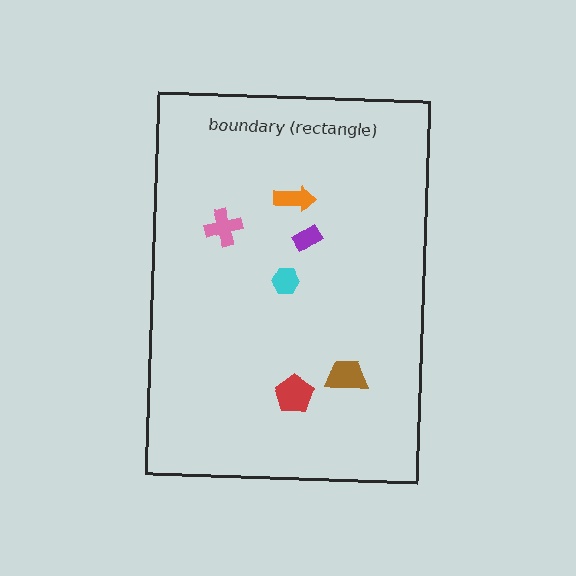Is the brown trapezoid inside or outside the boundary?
Inside.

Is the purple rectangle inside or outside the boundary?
Inside.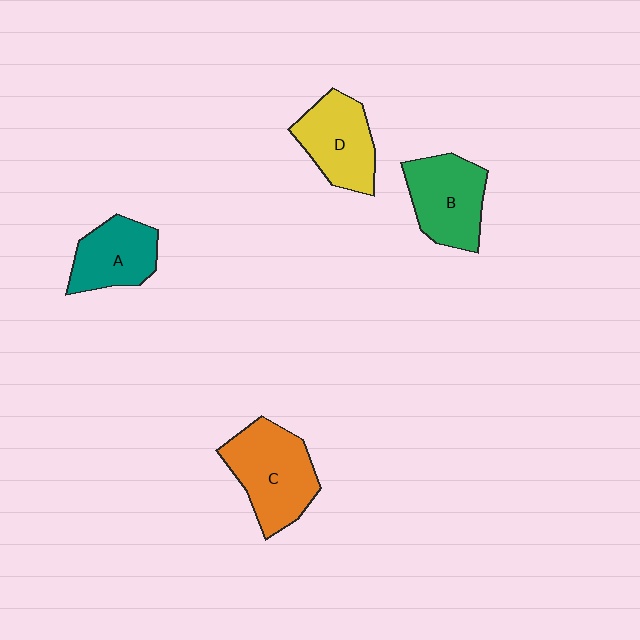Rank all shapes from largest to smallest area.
From largest to smallest: C (orange), B (green), D (yellow), A (teal).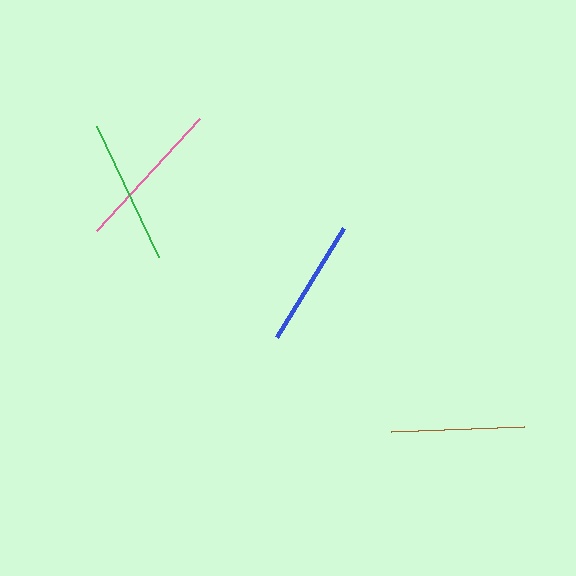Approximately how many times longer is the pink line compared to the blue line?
The pink line is approximately 1.2 times the length of the blue line.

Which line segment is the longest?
The pink line is the longest at approximately 152 pixels.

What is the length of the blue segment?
The blue segment is approximately 128 pixels long.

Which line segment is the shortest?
The blue line is the shortest at approximately 128 pixels.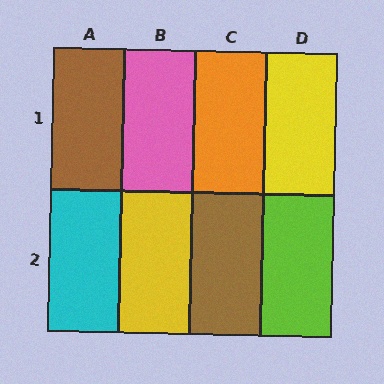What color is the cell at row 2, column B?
Yellow.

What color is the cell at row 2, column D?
Lime.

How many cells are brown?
2 cells are brown.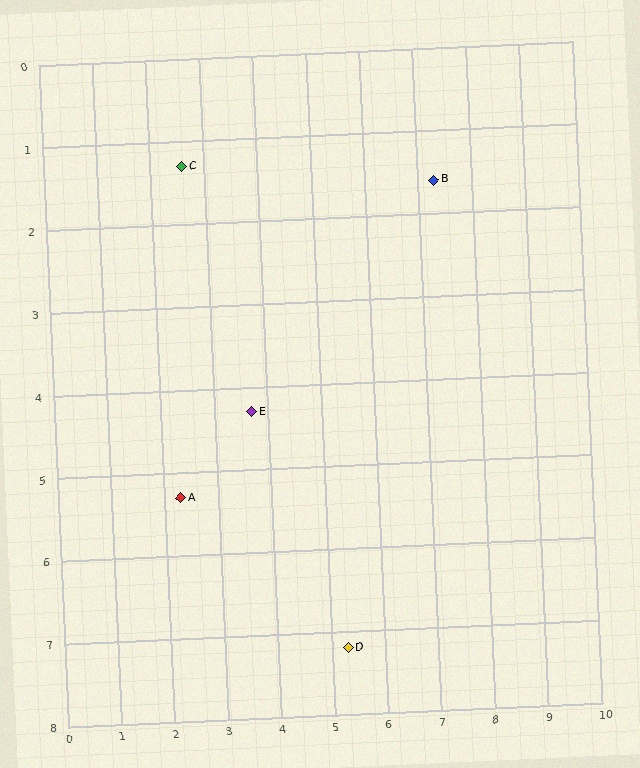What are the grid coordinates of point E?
Point E is at approximately (3.7, 4.3).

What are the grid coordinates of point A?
Point A is at approximately (2.3, 5.3).